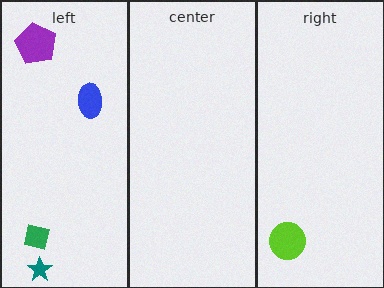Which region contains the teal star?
The left region.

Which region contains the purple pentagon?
The left region.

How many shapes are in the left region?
4.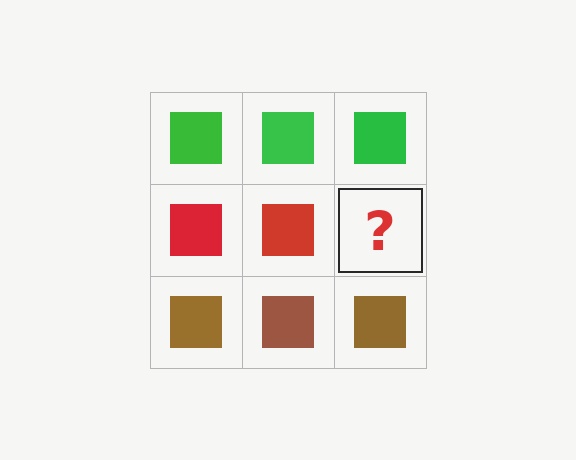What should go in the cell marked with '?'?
The missing cell should contain a red square.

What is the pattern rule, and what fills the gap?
The rule is that each row has a consistent color. The gap should be filled with a red square.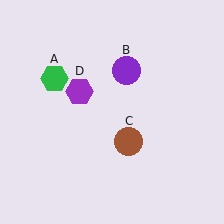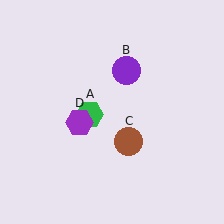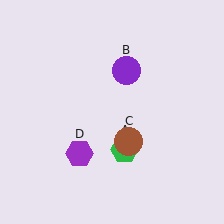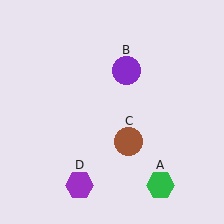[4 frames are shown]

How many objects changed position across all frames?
2 objects changed position: green hexagon (object A), purple hexagon (object D).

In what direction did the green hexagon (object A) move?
The green hexagon (object A) moved down and to the right.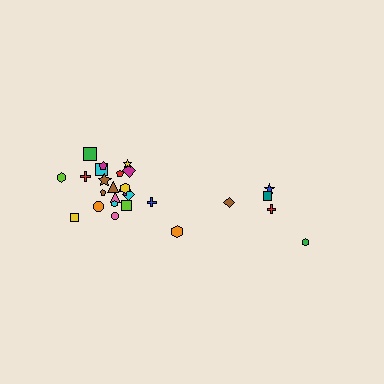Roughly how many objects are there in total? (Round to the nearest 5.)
Roughly 25 objects in total.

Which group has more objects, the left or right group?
The left group.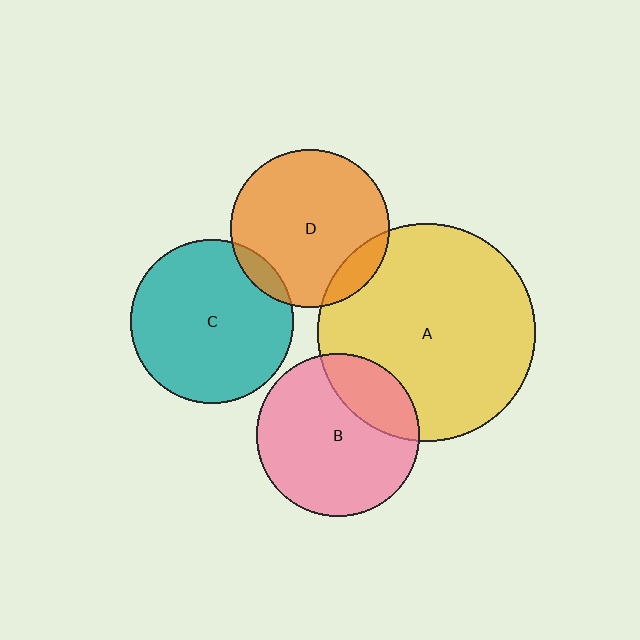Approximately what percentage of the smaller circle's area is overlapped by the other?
Approximately 25%.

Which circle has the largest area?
Circle A (yellow).